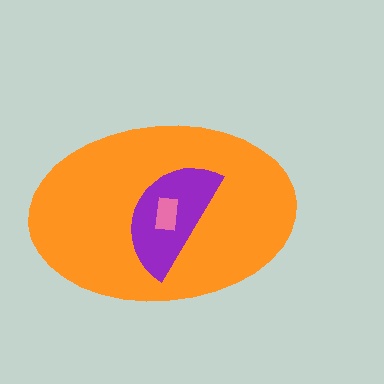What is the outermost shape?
The orange ellipse.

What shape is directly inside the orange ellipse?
The purple semicircle.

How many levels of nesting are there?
3.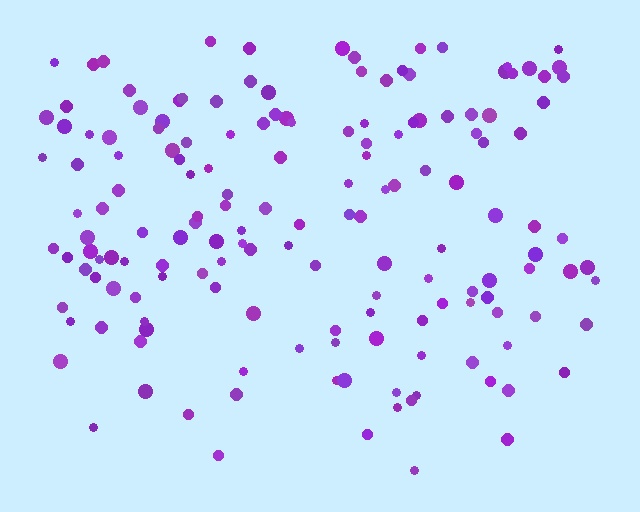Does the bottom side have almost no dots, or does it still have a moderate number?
Still a moderate number, just noticeably fewer than the top.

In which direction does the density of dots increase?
From bottom to top, with the top side densest.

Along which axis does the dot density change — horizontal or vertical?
Vertical.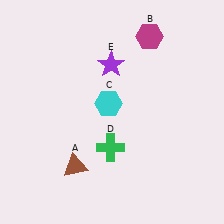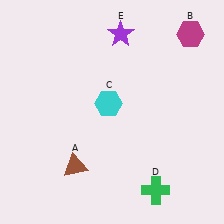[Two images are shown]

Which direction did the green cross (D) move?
The green cross (D) moved right.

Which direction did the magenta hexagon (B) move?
The magenta hexagon (B) moved right.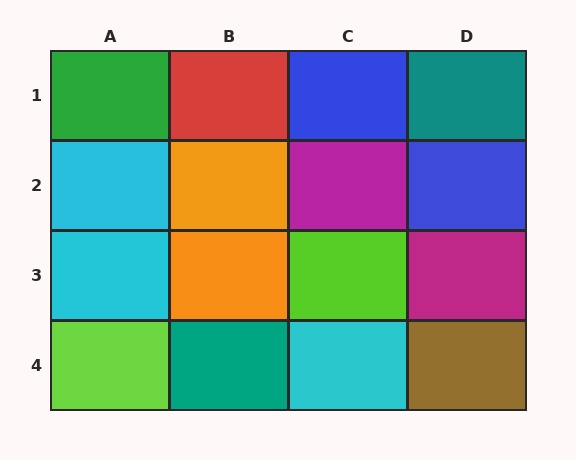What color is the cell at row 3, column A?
Cyan.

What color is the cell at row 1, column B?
Red.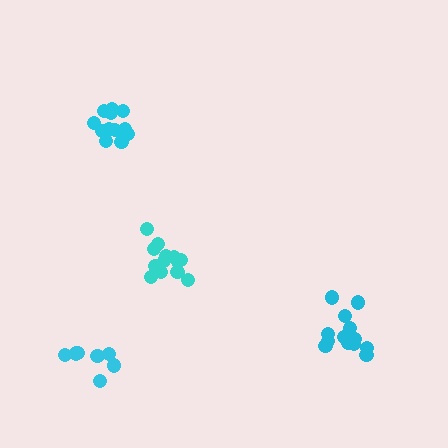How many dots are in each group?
Group 1: 13 dots, Group 2: 7 dots, Group 3: 13 dots, Group 4: 13 dots (46 total).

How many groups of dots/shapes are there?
There are 4 groups.